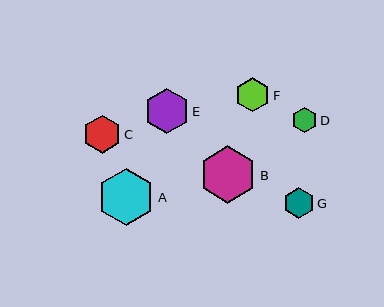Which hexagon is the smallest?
Hexagon D is the smallest with a size of approximately 25 pixels.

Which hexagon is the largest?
Hexagon B is the largest with a size of approximately 57 pixels.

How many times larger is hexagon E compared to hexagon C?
Hexagon E is approximately 1.2 times the size of hexagon C.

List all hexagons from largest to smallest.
From largest to smallest: B, A, E, C, F, G, D.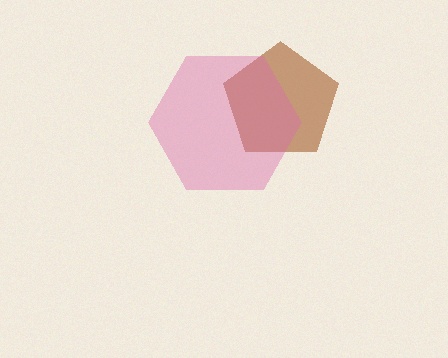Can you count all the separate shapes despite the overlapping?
Yes, there are 2 separate shapes.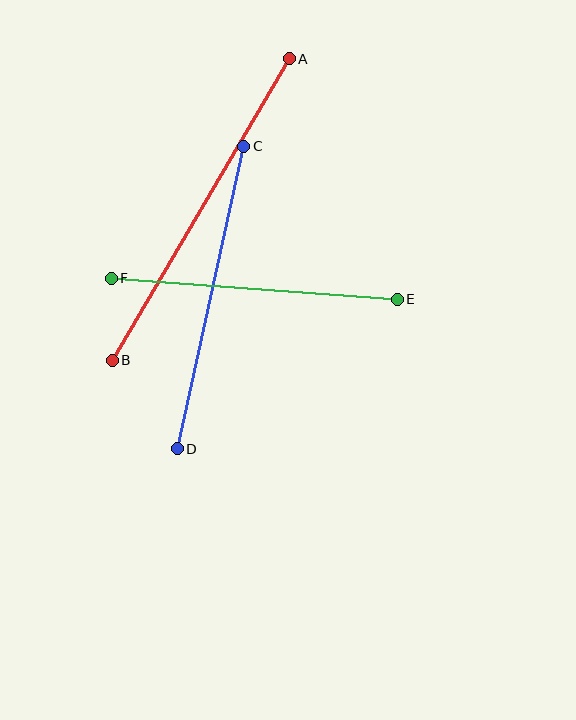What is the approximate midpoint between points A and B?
The midpoint is at approximately (201, 210) pixels.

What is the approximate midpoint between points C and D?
The midpoint is at approximately (210, 298) pixels.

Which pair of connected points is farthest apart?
Points A and B are farthest apart.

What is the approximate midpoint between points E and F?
The midpoint is at approximately (254, 289) pixels.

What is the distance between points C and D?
The distance is approximately 310 pixels.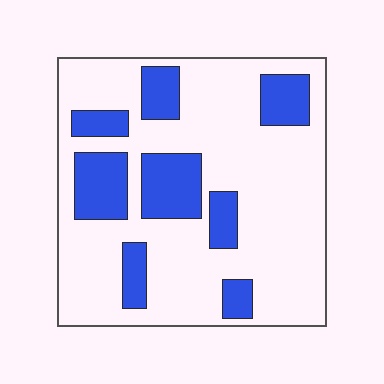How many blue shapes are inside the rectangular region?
8.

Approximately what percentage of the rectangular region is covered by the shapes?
Approximately 25%.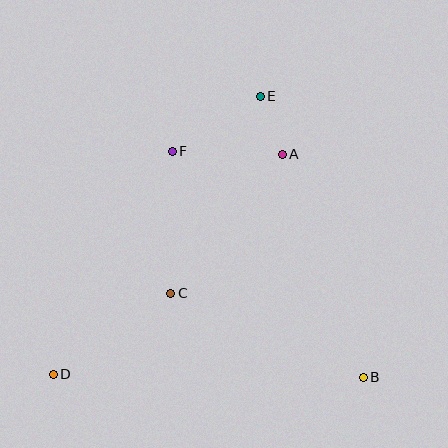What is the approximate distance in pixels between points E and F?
The distance between E and F is approximately 103 pixels.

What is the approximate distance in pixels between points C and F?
The distance between C and F is approximately 142 pixels.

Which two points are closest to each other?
Points A and E are closest to each other.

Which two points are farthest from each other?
Points D and E are farthest from each other.